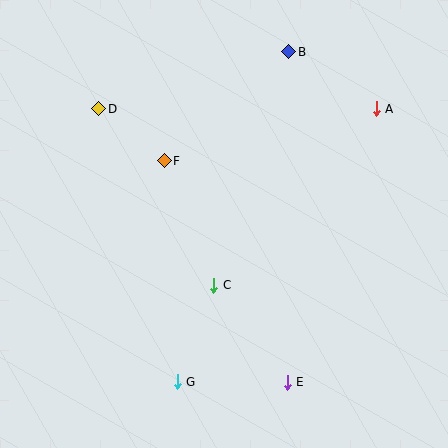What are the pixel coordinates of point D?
Point D is at (99, 109).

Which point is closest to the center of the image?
Point C at (214, 285) is closest to the center.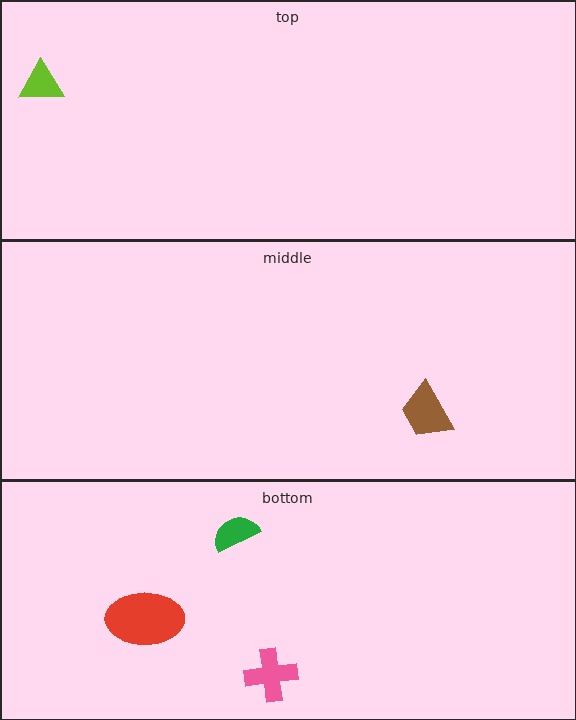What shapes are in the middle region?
The brown trapezoid.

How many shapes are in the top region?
1.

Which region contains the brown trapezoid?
The middle region.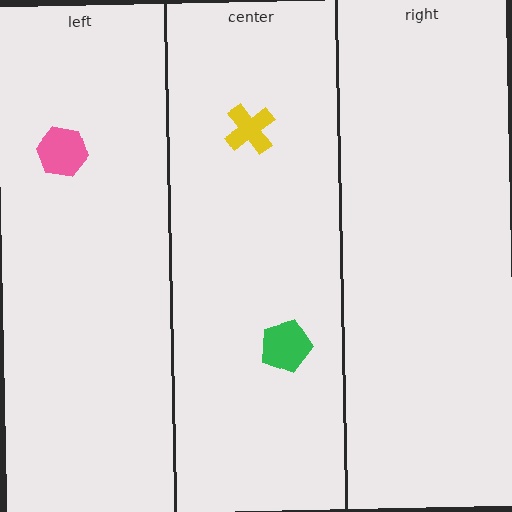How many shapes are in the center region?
2.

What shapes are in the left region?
The pink hexagon.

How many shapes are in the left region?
1.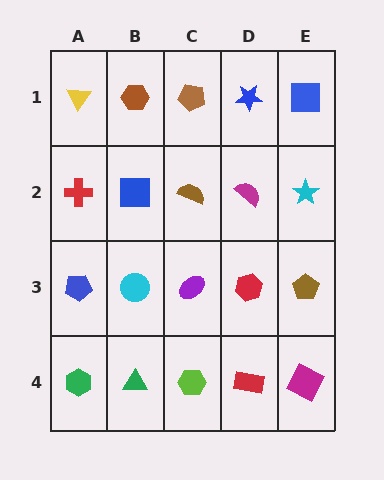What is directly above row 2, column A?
A yellow triangle.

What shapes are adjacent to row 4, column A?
A blue pentagon (row 3, column A), a green triangle (row 4, column B).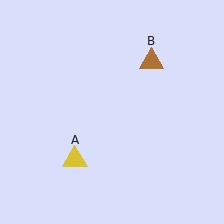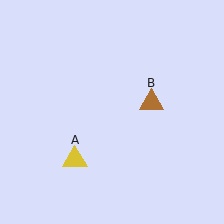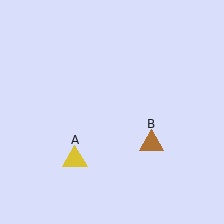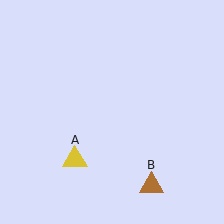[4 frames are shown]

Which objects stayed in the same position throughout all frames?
Yellow triangle (object A) remained stationary.